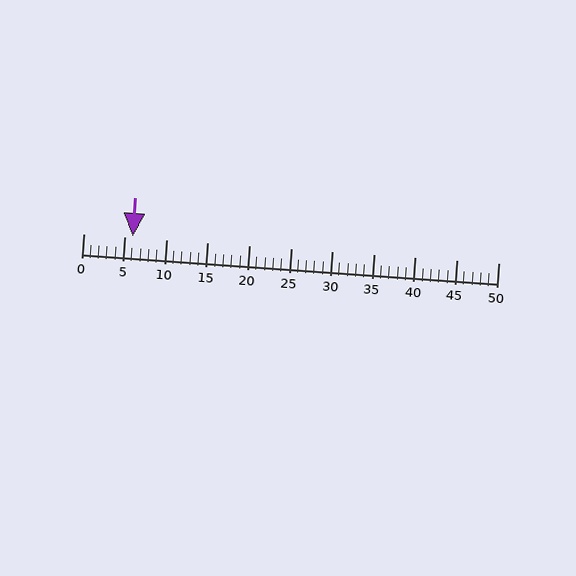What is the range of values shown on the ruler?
The ruler shows values from 0 to 50.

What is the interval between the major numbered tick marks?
The major tick marks are spaced 5 units apart.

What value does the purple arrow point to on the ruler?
The purple arrow points to approximately 6.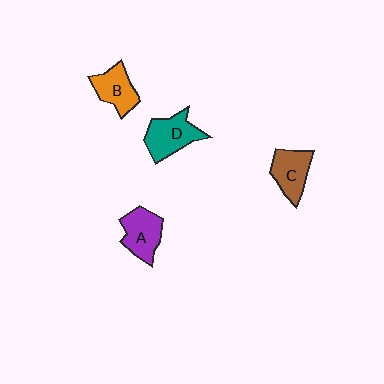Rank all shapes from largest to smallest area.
From largest to smallest: D (teal), A (purple), C (brown), B (orange).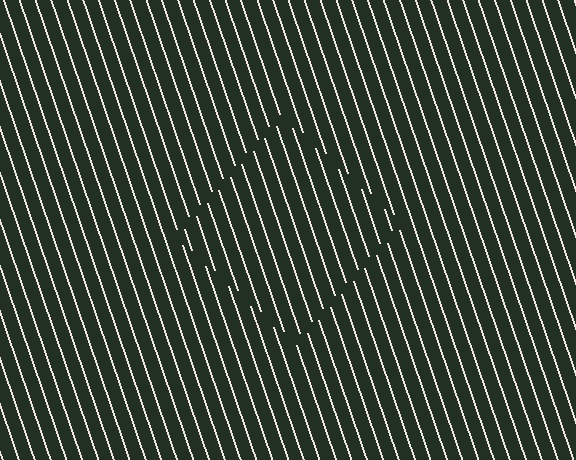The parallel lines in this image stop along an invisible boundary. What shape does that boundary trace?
An illusory square. The interior of the shape contains the same grating, shifted by half a period — the contour is defined by the phase discontinuity where line-ends from the inner and outer gratings abut.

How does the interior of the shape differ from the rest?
The interior of the shape contains the same grating, shifted by half a period — the contour is defined by the phase discontinuity where line-ends from the inner and outer gratings abut.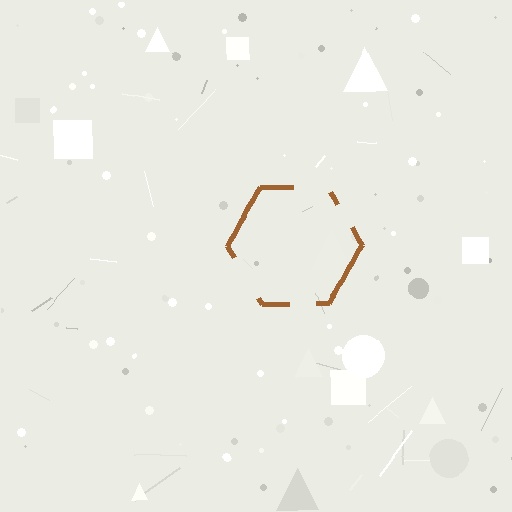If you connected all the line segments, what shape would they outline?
They would outline a hexagon.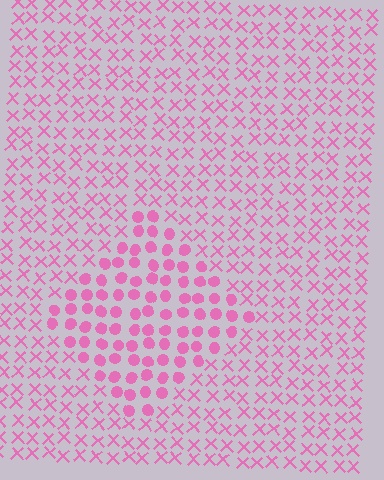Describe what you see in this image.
The image is filled with small pink elements arranged in a uniform grid. A diamond-shaped region contains circles, while the surrounding area contains X marks. The boundary is defined purely by the change in element shape.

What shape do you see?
I see a diamond.